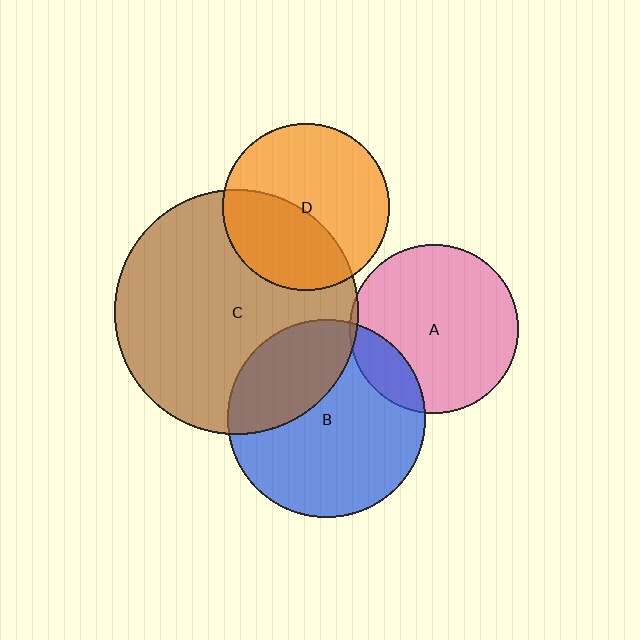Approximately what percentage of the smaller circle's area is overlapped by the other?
Approximately 5%.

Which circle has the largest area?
Circle C (brown).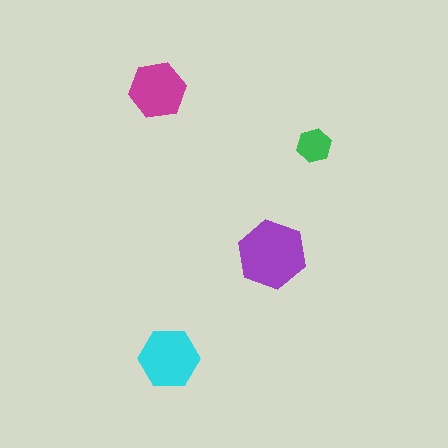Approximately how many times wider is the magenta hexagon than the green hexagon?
About 1.5 times wider.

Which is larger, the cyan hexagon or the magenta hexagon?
The cyan one.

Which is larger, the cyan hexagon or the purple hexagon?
The purple one.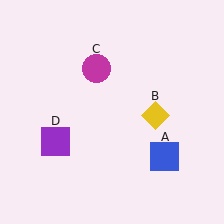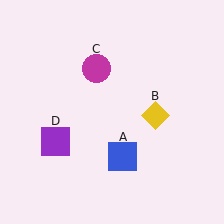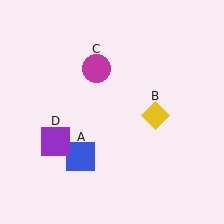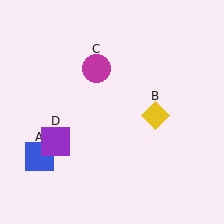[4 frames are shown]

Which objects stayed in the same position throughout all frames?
Yellow diamond (object B) and magenta circle (object C) and purple square (object D) remained stationary.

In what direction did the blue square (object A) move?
The blue square (object A) moved left.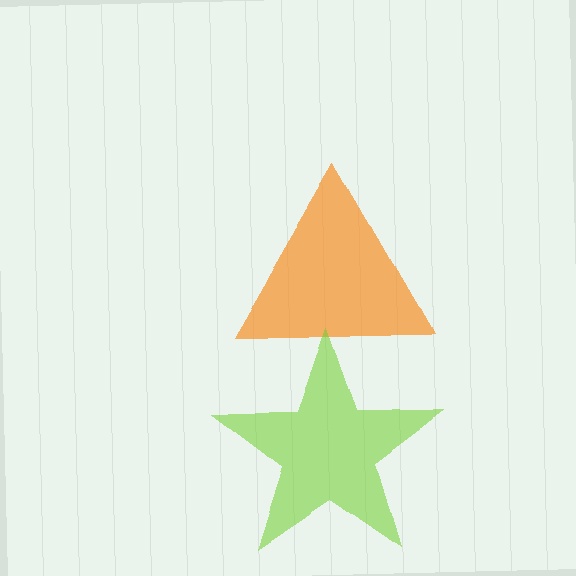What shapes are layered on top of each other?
The layered shapes are: an orange triangle, a lime star.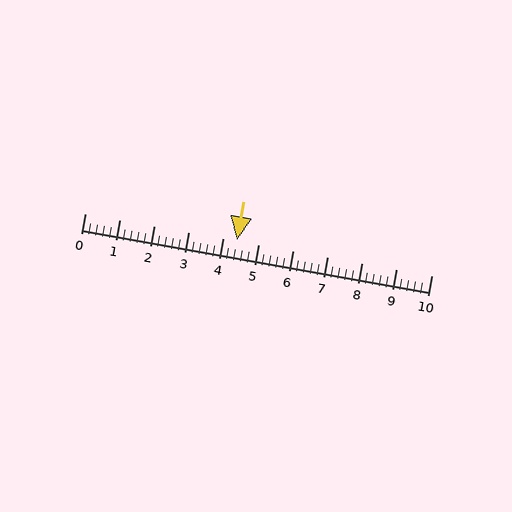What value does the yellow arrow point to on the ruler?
The yellow arrow points to approximately 4.4.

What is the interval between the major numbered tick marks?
The major tick marks are spaced 1 units apart.